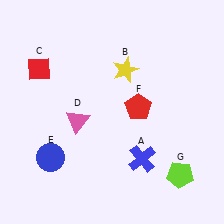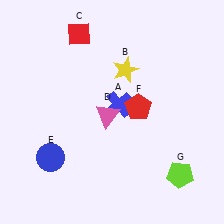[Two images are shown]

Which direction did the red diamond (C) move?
The red diamond (C) moved right.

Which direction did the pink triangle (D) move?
The pink triangle (D) moved right.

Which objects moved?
The objects that moved are: the blue cross (A), the red diamond (C), the pink triangle (D).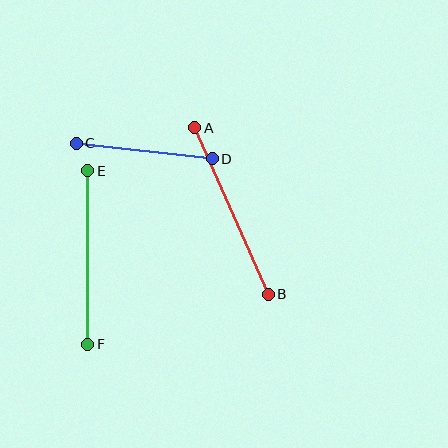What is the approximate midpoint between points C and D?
The midpoint is at approximately (144, 151) pixels.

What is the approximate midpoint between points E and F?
The midpoint is at approximately (88, 258) pixels.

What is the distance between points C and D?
The distance is approximately 137 pixels.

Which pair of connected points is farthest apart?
Points A and B are farthest apart.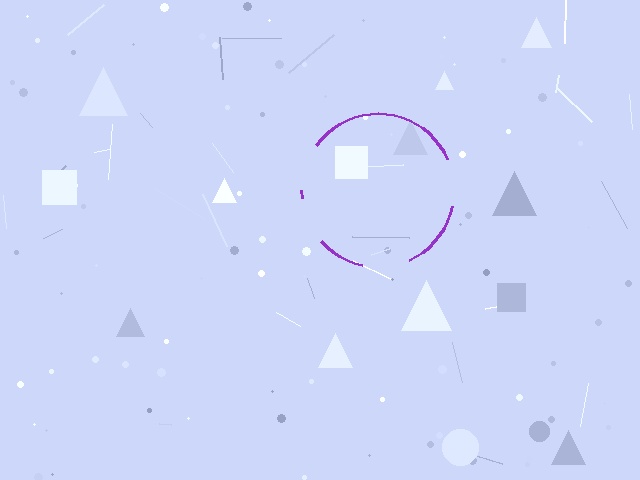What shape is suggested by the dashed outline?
The dashed outline suggests a circle.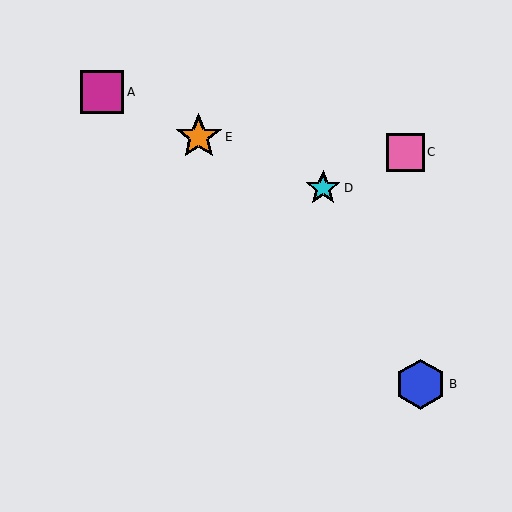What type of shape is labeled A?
Shape A is a magenta square.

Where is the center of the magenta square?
The center of the magenta square is at (102, 92).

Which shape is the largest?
The blue hexagon (labeled B) is the largest.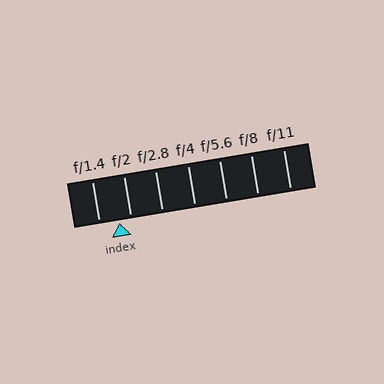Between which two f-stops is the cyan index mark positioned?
The index mark is between f/1.4 and f/2.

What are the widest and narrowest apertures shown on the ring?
The widest aperture shown is f/1.4 and the narrowest is f/11.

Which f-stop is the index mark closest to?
The index mark is closest to f/2.